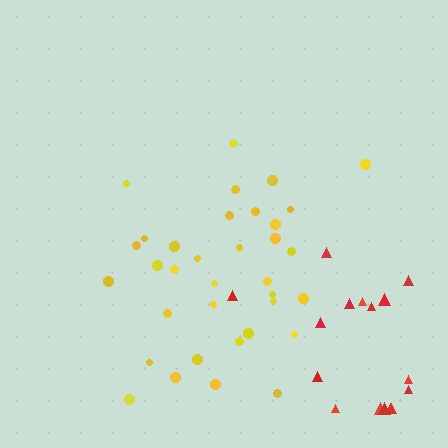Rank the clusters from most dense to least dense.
yellow, red.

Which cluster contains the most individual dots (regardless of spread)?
Yellow (35).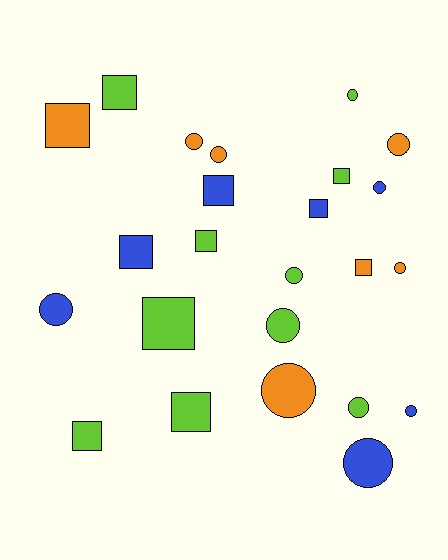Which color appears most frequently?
Lime, with 10 objects.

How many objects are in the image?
There are 24 objects.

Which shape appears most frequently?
Circle, with 13 objects.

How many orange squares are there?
There are 2 orange squares.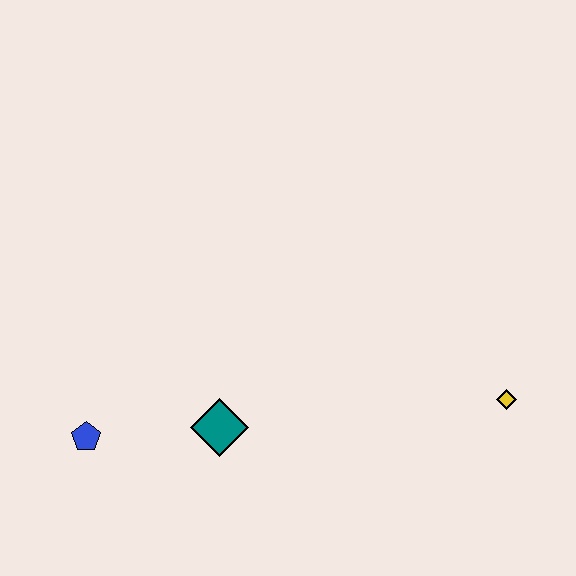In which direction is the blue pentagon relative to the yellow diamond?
The blue pentagon is to the left of the yellow diamond.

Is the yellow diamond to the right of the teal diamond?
Yes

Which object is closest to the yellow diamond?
The teal diamond is closest to the yellow diamond.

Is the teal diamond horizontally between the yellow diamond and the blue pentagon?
Yes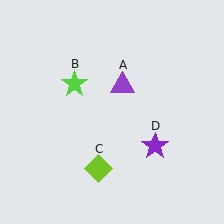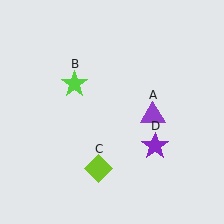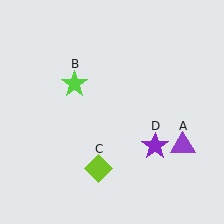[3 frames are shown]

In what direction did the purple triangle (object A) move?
The purple triangle (object A) moved down and to the right.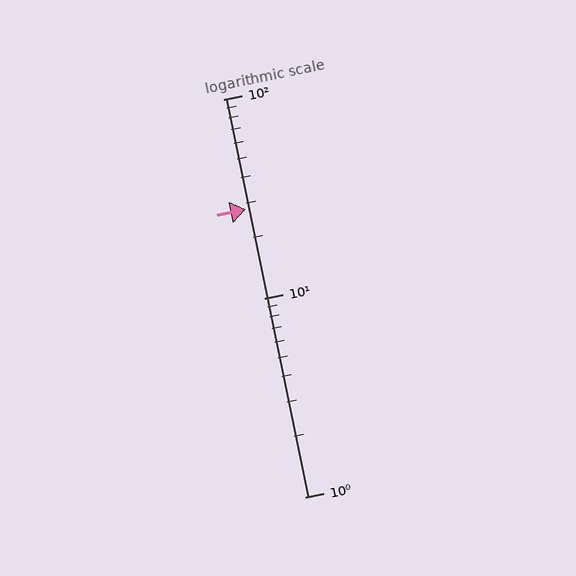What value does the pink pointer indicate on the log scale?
The pointer indicates approximately 28.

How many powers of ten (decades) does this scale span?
The scale spans 2 decades, from 1 to 100.